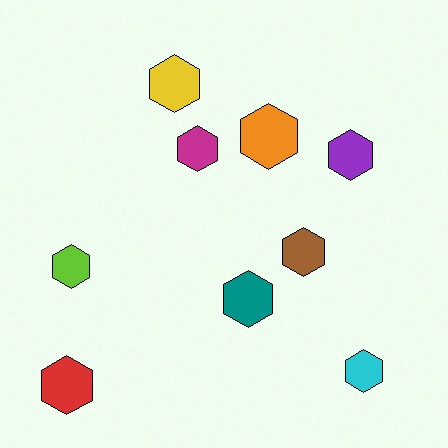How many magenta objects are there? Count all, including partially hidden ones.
There is 1 magenta object.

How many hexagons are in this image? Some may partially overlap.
There are 9 hexagons.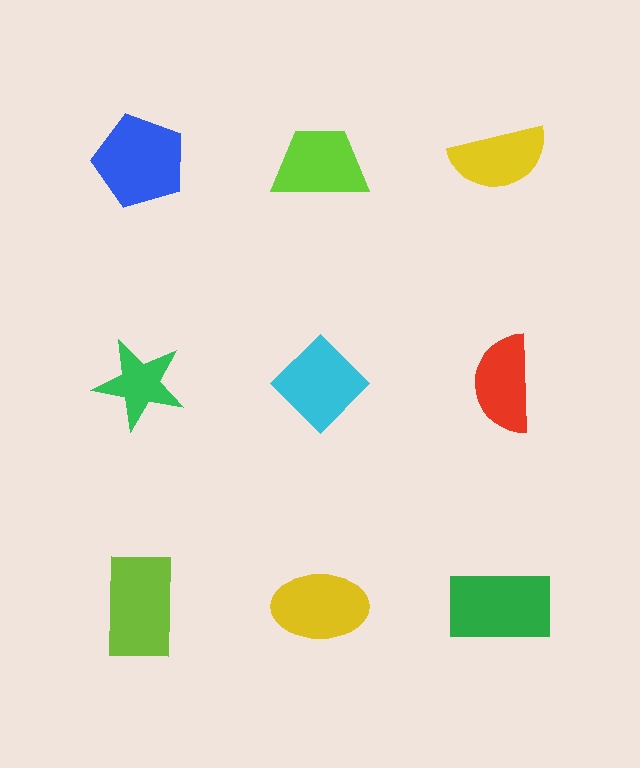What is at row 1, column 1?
A blue pentagon.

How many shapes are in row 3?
3 shapes.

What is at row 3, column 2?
A yellow ellipse.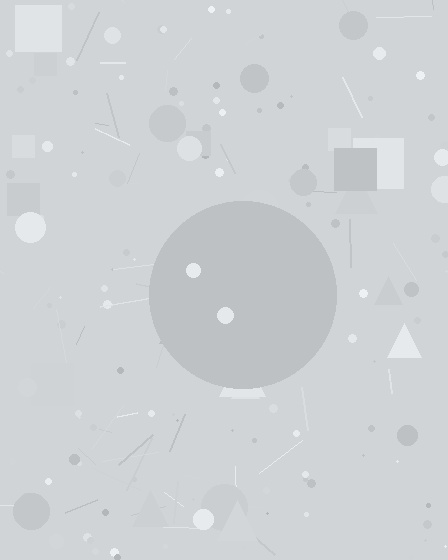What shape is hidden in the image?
A circle is hidden in the image.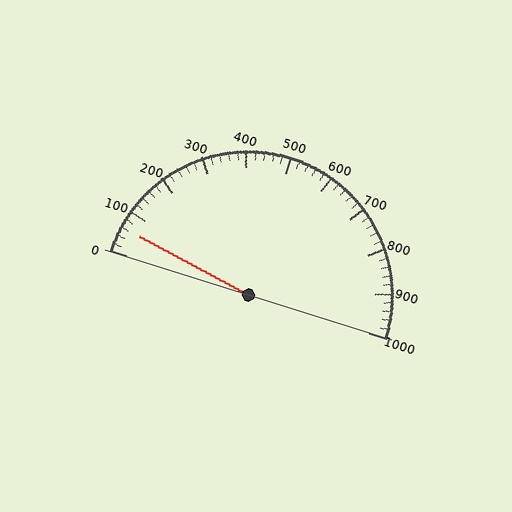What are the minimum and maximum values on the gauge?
The gauge ranges from 0 to 1000.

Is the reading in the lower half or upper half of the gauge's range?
The reading is in the lower half of the range (0 to 1000).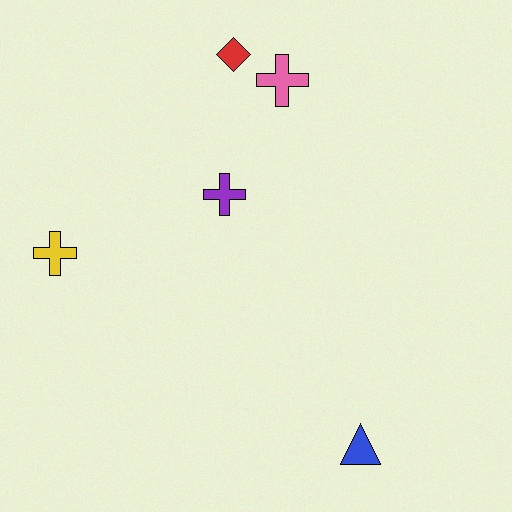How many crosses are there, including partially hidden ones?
There are 3 crosses.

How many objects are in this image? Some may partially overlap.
There are 5 objects.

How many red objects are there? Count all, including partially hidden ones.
There is 1 red object.